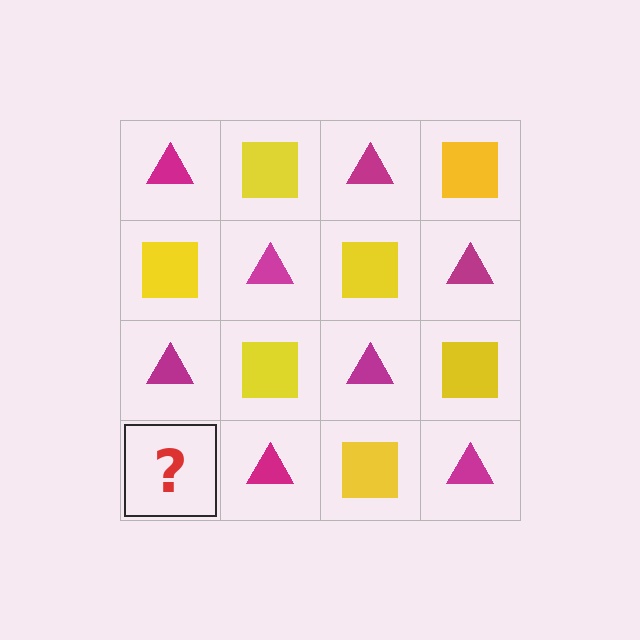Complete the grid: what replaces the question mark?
The question mark should be replaced with a yellow square.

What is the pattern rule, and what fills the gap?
The rule is that it alternates magenta triangle and yellow square in a checkerboard pattern. The gap should be filled with a yellow square.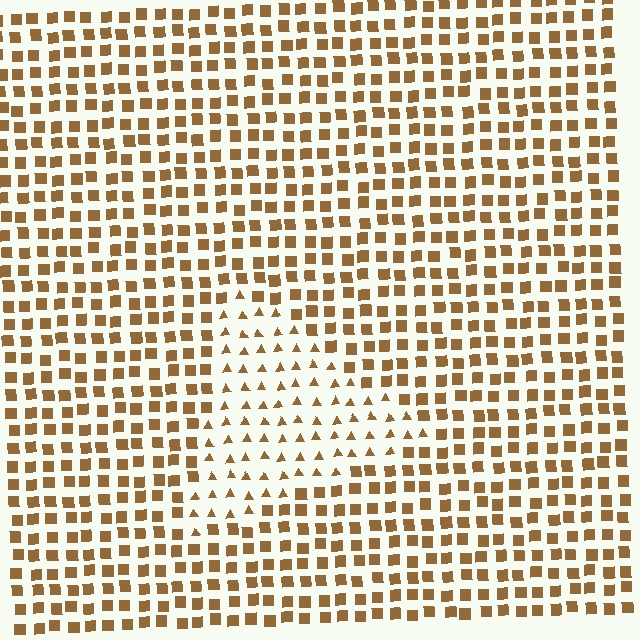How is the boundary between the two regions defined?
The boundary is defined by a change in element shape: triangles inside vs. squares outside. All elements share the same color and spacing.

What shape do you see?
I see a triangle.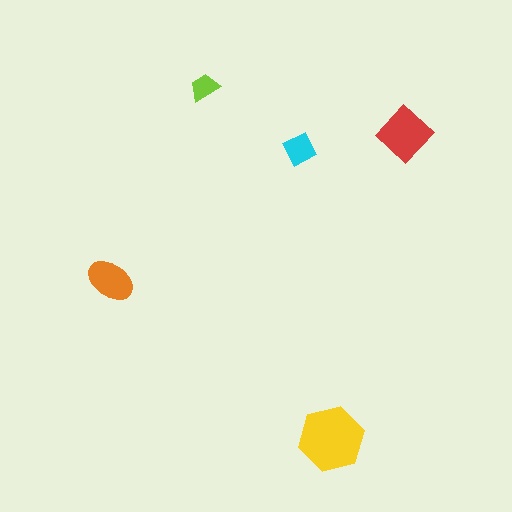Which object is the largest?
The yellow hexagon.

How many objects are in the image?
There are 5 objects in the image.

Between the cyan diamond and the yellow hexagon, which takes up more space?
The yellow hexagon.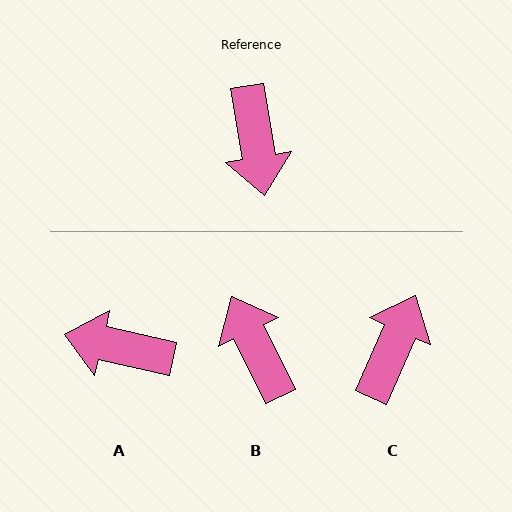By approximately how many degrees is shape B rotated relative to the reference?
Approximately 163 degrees clockwise.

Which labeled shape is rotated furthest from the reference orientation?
B, about 163 degrees away.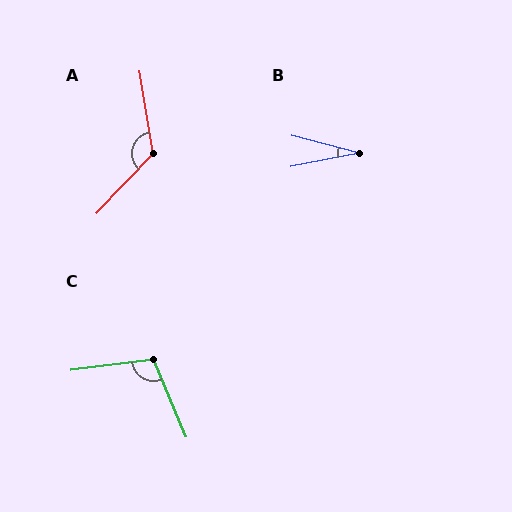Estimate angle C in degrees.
Approximately 106 degrees.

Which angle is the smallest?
B, at approximately 26 degrees.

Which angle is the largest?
A, at approximately 127 degrees.